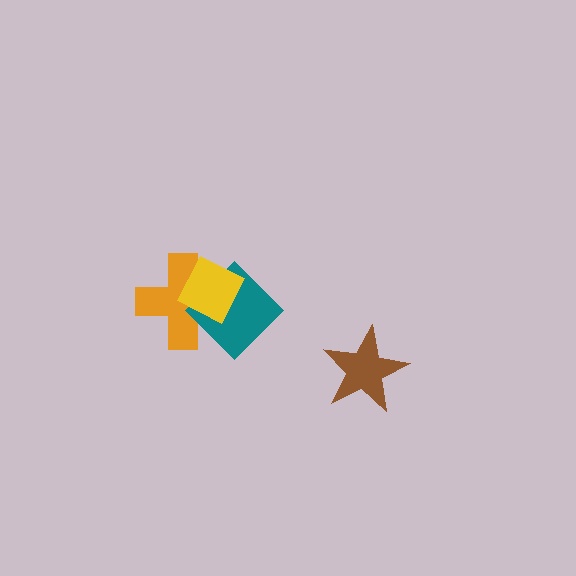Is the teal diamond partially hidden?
Yes, it is partially covered by another shape.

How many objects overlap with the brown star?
0 objects overlap with the brown star.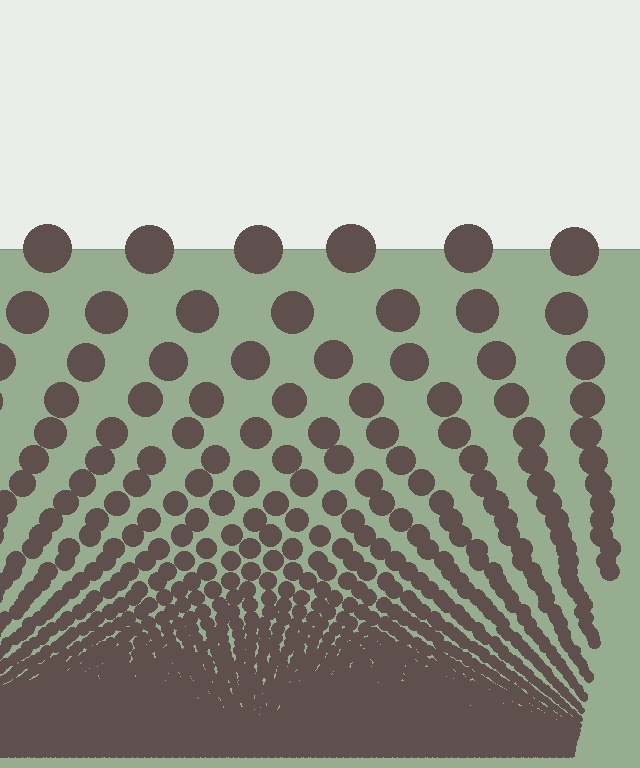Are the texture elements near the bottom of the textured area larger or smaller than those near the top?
Smaller. The gradient is inverted — elements near the bottom are smaller and denser.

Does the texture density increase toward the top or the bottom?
Density increases toward the bottom.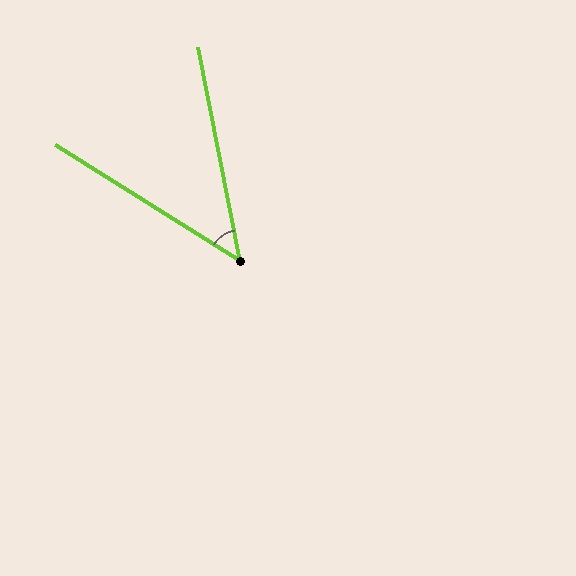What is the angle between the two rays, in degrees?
Approximately 47 degrees.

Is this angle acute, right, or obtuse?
It is acute.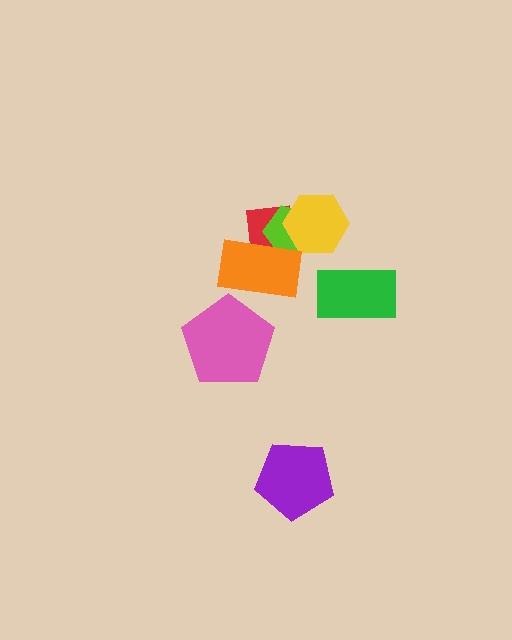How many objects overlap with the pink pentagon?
0 objects overlap with the pink pentagon.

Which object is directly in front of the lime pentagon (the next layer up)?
The yellow hexagon is directly in front of the lime pentagon.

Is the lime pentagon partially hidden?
Yes, it is partially covered by another shape.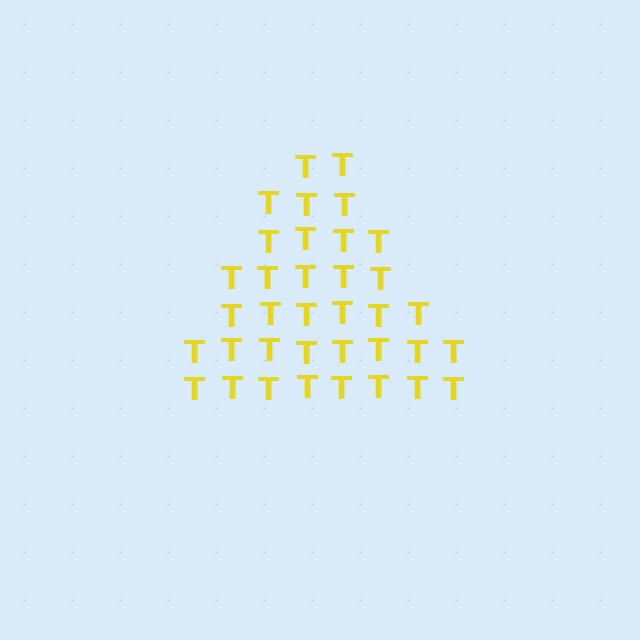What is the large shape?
The large shape is a triangle.